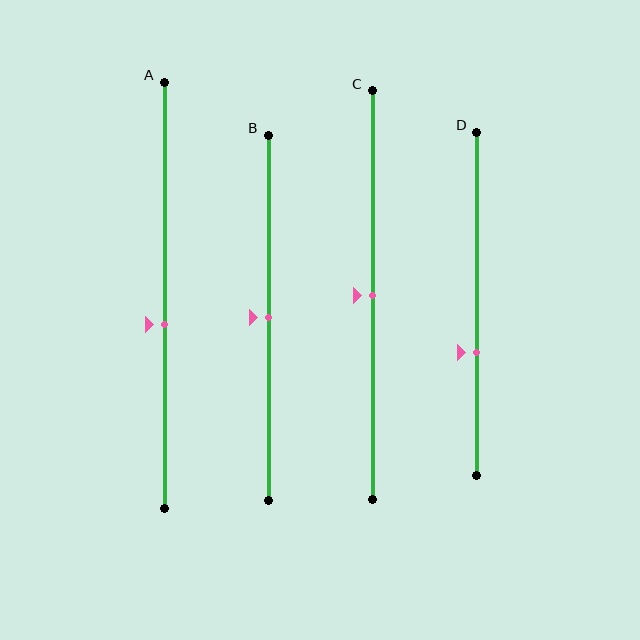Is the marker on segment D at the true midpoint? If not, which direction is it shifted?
No, the marker on segment D is shifted downward by about 14% of the segment length.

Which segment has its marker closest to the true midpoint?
Segment B has its marker closest to the true midpoint.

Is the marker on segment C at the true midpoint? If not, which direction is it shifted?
Yes, the marker on segment C is at the true midpoint.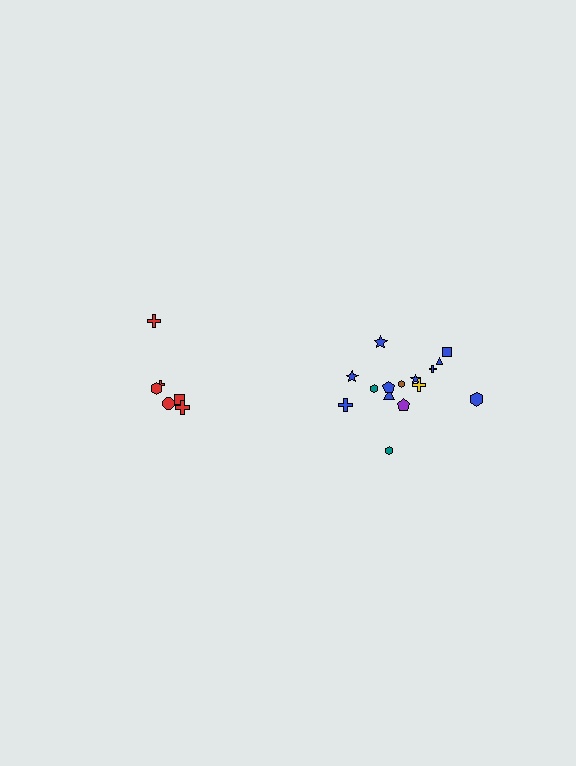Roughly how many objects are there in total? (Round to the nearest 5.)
Roughly 20 objects in total.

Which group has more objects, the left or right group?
The right group.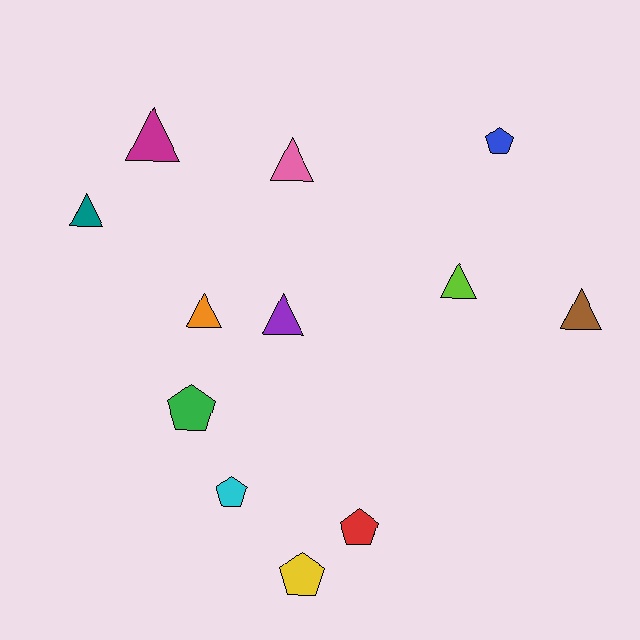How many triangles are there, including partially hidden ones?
There are 7 triangles.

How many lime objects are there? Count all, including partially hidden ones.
There is 1 lime object.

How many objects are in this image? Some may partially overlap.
There are 12 objects.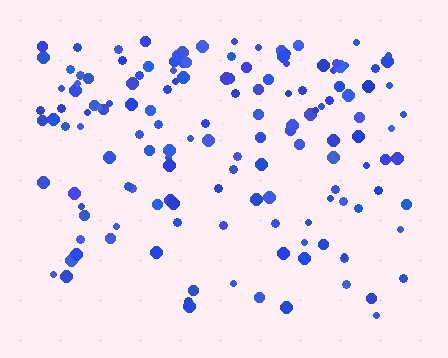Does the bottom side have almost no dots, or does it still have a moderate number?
Still a moderate number, just noticeably fewer than the top.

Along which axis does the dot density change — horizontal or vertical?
Vertical.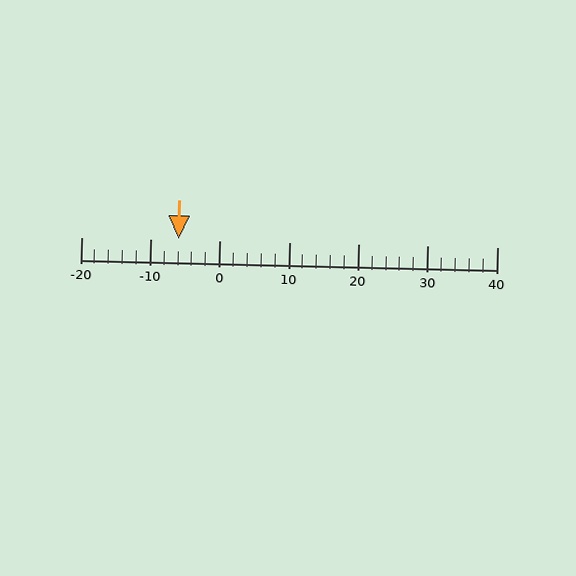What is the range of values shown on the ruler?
The ruler shows values from -20 to 40.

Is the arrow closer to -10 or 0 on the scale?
The arrow is closer to -10.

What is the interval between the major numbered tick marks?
The major tick marks are spaced 10 units apart.